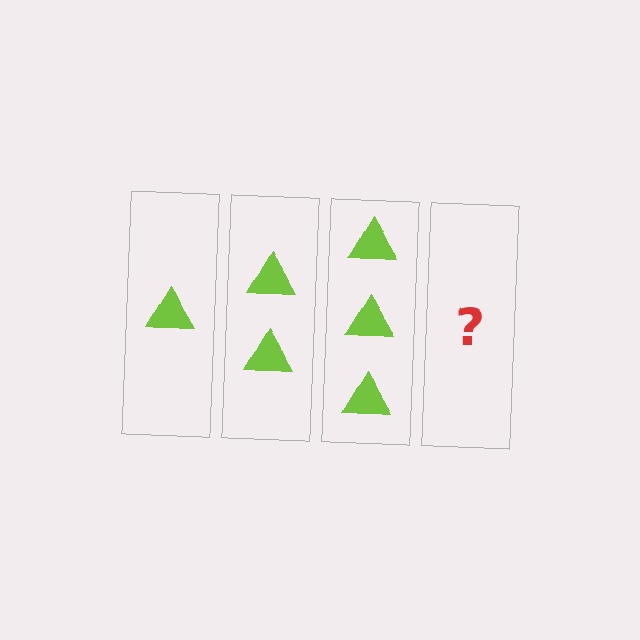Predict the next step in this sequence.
The next step is 4 triangles.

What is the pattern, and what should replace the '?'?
The pattern is that each step adds one more triangle. The '?' should be 4 triangles.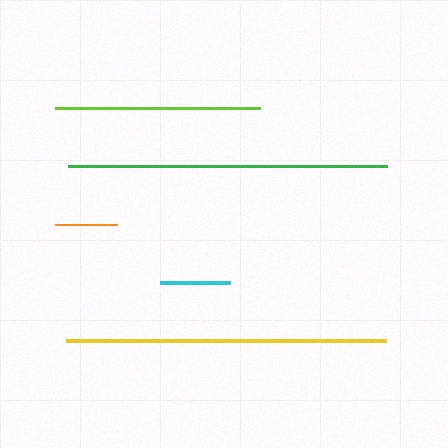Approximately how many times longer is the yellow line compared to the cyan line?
The yellow line is approximately 4.6 times the length of the cyan line.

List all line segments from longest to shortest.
From longest to shortest: yellow, green, lime, cyan, orange.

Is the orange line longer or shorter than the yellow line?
The yellow line is longer than the orange line.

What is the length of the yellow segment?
The yellow segment is approximately 320 pixels long.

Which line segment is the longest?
The yellow line is the longest at approximately 320 pixels.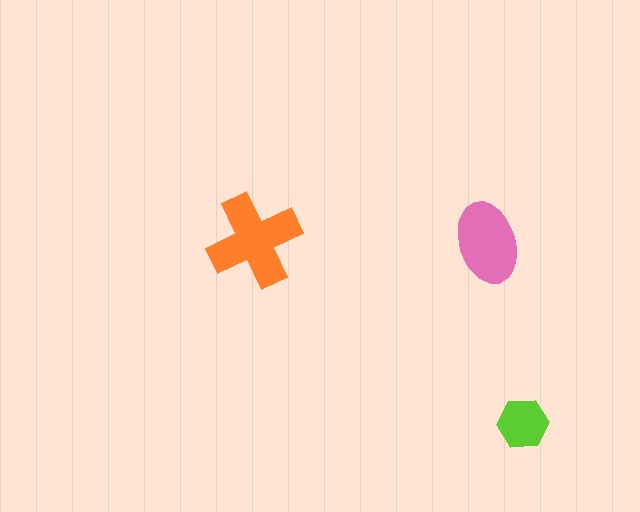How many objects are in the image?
There are 3 objects in the image.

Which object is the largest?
The orange cross.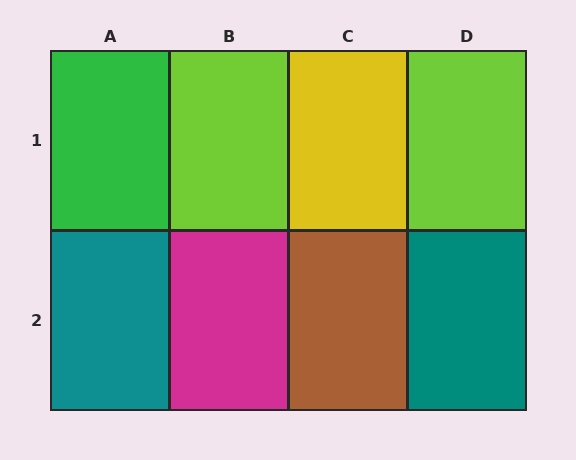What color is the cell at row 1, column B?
Lime.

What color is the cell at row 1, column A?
Green.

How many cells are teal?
2 cells are teal.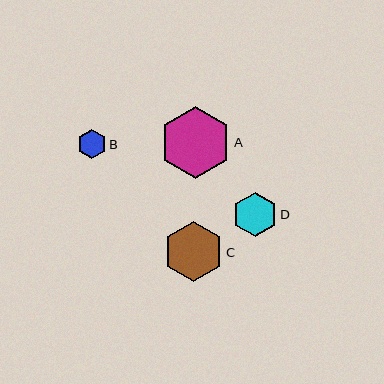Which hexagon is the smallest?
Hexagon B is the smallest with a size of approximately 29 pixels.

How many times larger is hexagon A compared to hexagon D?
Hexagon A is approximately 1.6 times the size of hexagon D.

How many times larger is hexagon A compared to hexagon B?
Hexagon A is approximately 2.5 times the size of hexagon B.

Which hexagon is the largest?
Hexagon A is the largest with a size of approximately 72 pixels.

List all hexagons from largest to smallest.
From largest to smallest: A, C, D, B.